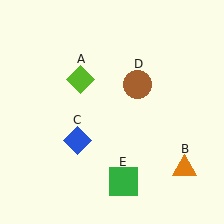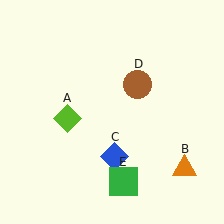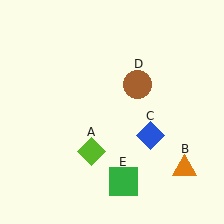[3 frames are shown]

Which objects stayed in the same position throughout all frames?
Orange triangle (object B) and brown circle (object D) and green square (object E) remained stationary.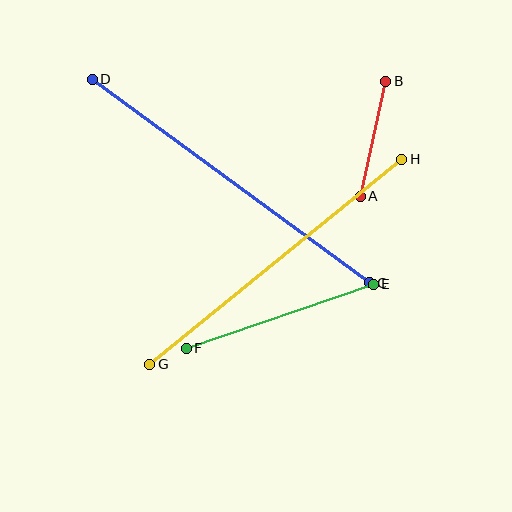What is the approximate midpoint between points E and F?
The midpoint is at approximately (280, 316) pixels.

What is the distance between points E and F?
The distance is approximately 198 pixels.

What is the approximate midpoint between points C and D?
The midpoint is at approximately (231, 181) pixels.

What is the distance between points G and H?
The distance is approximately 325 pixels.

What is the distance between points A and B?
The distance is approximately 118 pixels.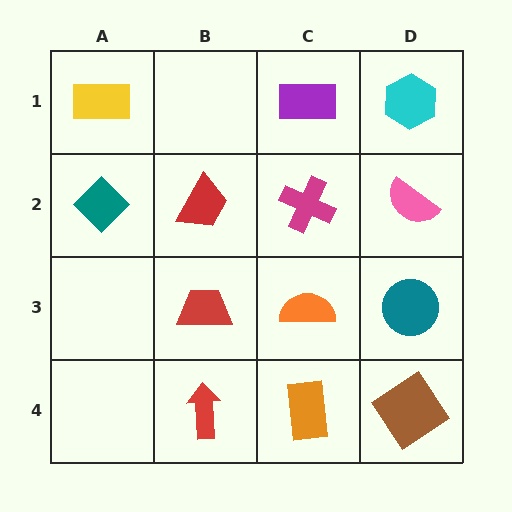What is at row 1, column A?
A yellow rectangle.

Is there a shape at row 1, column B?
No, that cell is empty.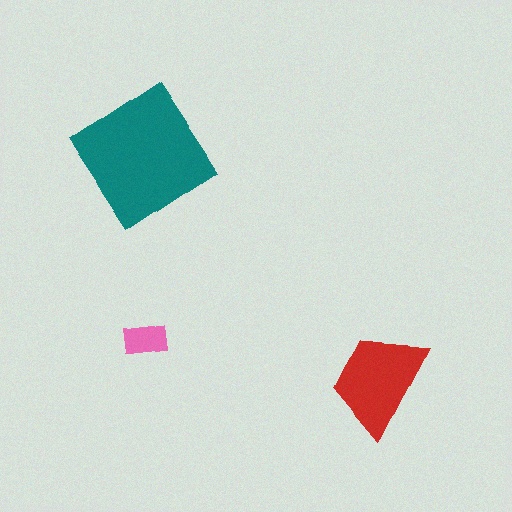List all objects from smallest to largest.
The pink rectangle, the red trapezoid, the teal diamond.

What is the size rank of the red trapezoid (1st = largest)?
2nd.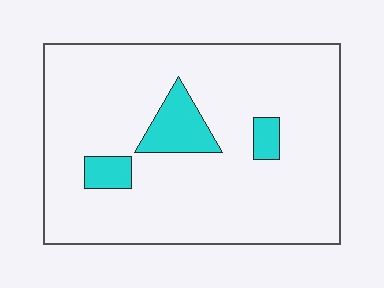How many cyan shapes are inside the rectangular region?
3.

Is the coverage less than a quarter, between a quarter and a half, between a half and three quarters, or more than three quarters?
Less than a quarter.